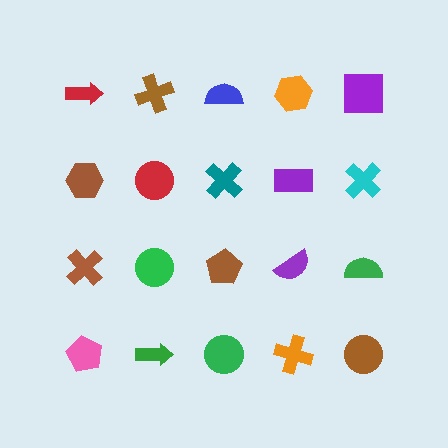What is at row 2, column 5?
A cyan cross.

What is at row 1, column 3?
A blue semicircle.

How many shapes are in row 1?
5 shapes.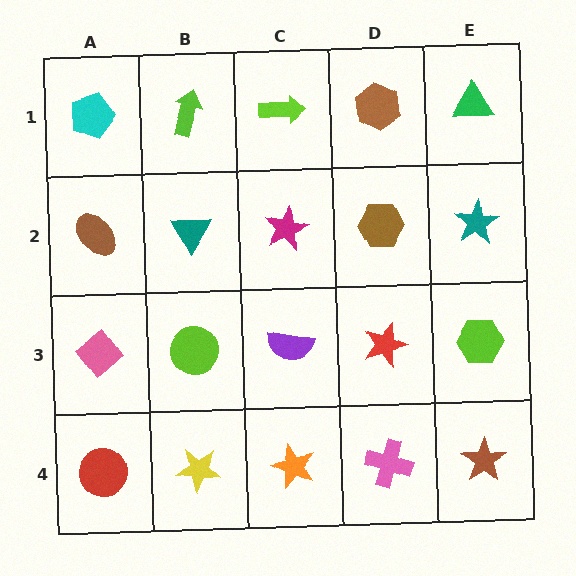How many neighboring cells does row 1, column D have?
3.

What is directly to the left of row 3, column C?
A lime circle.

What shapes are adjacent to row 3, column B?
A teal triangle (row 2, column B), a yellow star (row 4, column B), a pink diamond (row 3, column A), a purple semicircle (row 3, column C).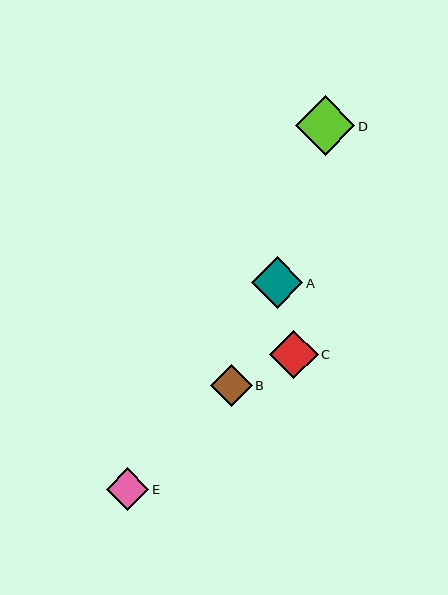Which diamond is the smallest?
Diamond B is the smallest with a size of approximately 41 pixels.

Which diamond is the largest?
Diamond D is the largest with a size of approximately 59 pixels.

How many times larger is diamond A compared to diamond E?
Diamond A is approximately 1.2 times the size of diamond E.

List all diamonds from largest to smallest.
From largest to smallest: D, A, C, E, B.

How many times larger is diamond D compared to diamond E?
Diamond D is approximately 1.4 times the size of diamond E.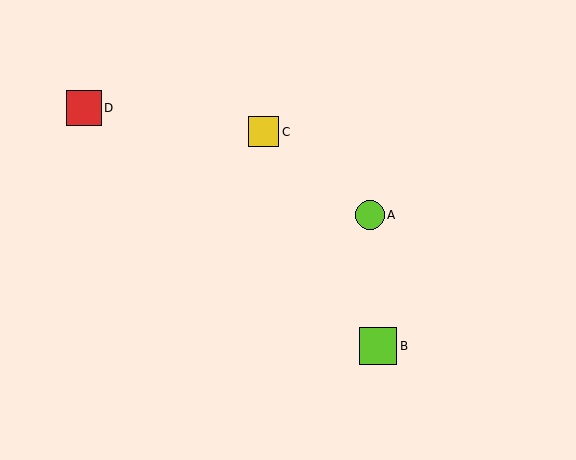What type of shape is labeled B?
Shape B is a lime square.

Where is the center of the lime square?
The center of the lime square is at (378, 346).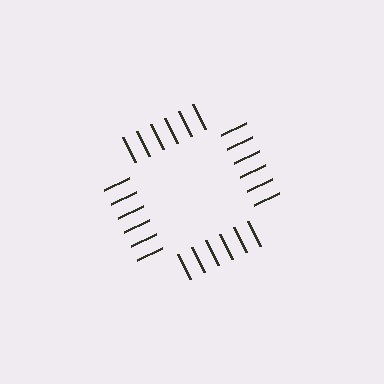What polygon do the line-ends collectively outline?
An illusory square — the line segments terminate on its edges but no continuous stroke is drawn.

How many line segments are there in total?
24 — 6 along each of the 4 edges.